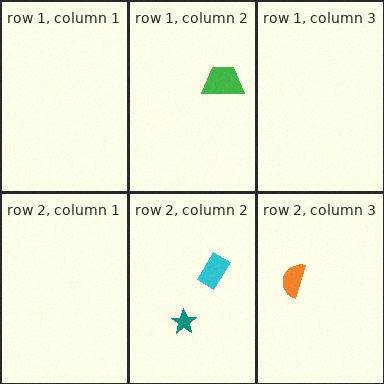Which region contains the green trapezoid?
The row 1, column 2 region.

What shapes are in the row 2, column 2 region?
The cyan rectangle, the teal star.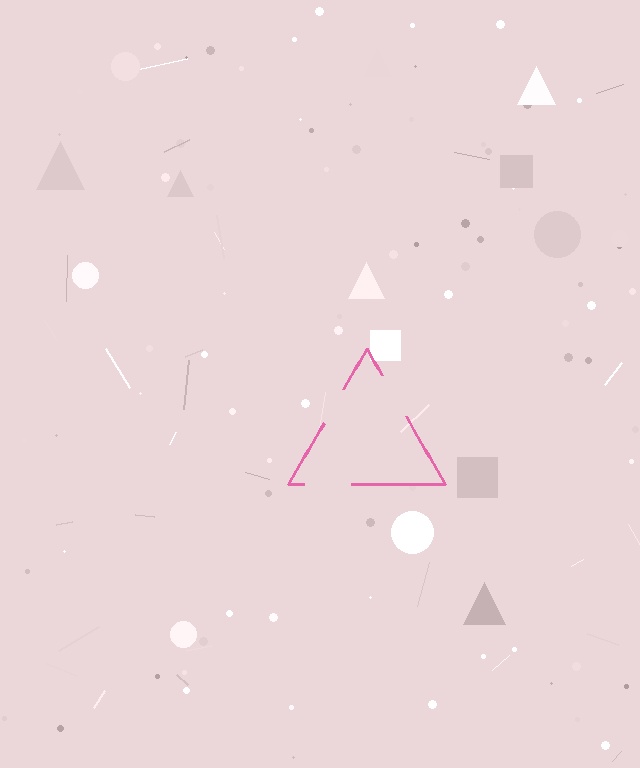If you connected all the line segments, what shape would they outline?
They would outline a triangle.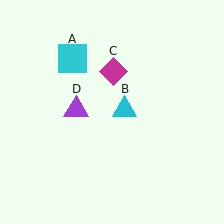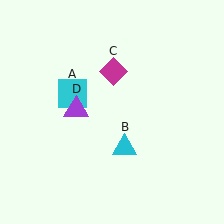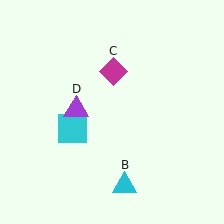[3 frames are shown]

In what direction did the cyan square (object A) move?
The cyan square (object A) moved down.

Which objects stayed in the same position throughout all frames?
Magenta diamond (object C) and purple triangle (object D) remained stationary.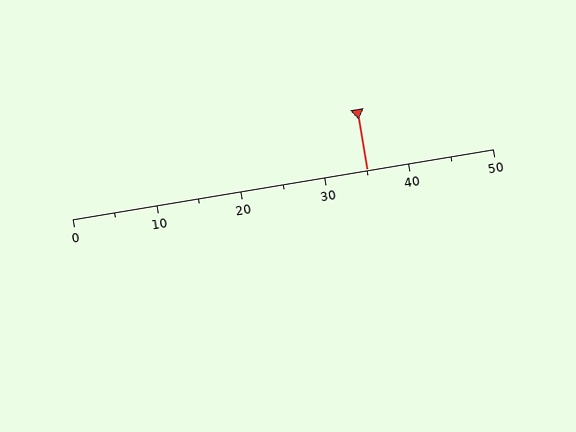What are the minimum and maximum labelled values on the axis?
The axis runs from 0 to 50.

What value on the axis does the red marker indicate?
The marker indicates approximately 35.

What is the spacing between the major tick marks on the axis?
The major ticks are spaced 10 apart.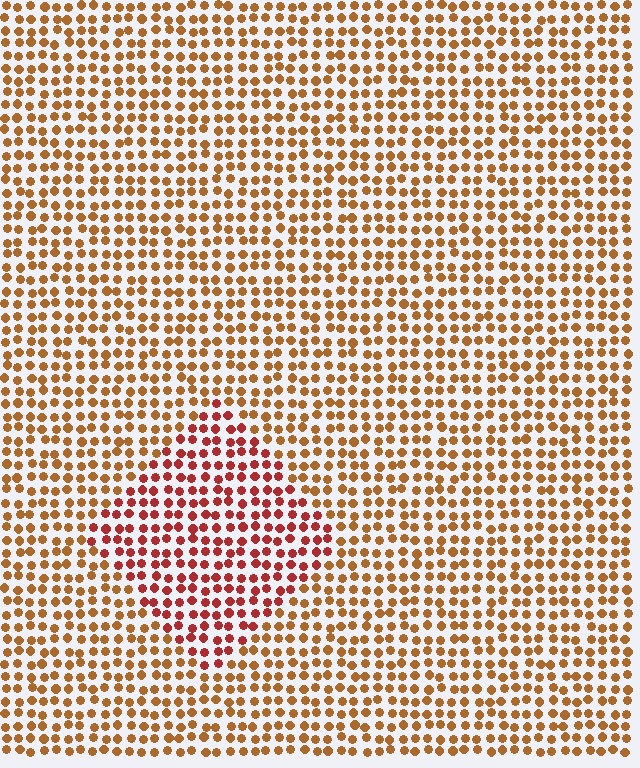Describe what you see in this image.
The image is filled with small brown elements in a uniform arrangement. A diamond-shaped region is visible where the elements are tinted to a slightly different hue, forming a subtle color boundary.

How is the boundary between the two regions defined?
The boundary is defined purely by a slight shift in hue (about 31 degrees). Spacing, size, and orientation are identical on both sides.